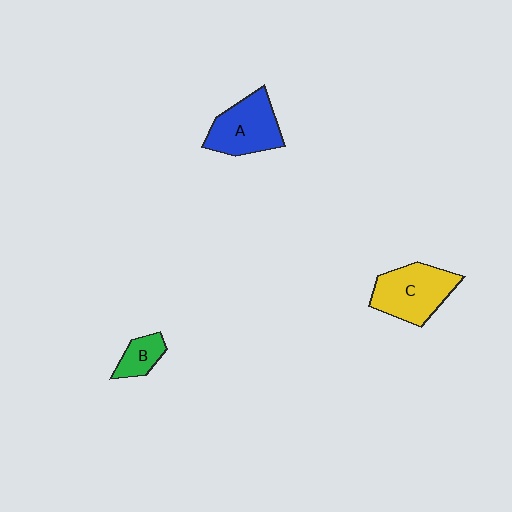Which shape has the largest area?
Shape C (yellow).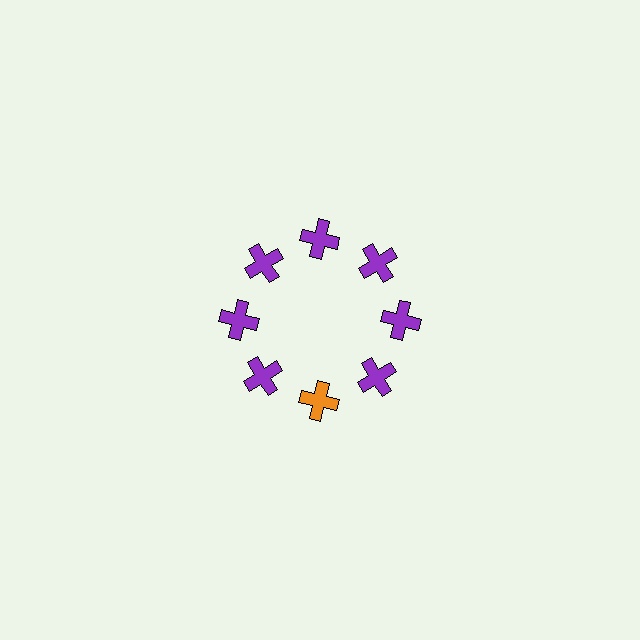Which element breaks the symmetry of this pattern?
The orange cross at roughly the 6 o'clock position breaks the symmetry. All other shapes are purple crosses.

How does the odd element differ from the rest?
It has a different color: orange instead of purple.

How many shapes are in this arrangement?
There are 8 shapes arranged in a ring pattern.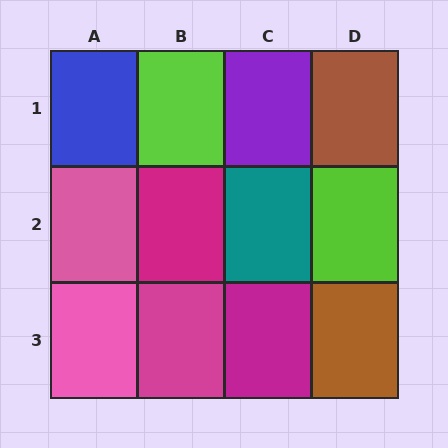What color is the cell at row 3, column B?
Magenta.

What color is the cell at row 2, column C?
Teal.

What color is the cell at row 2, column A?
Pink.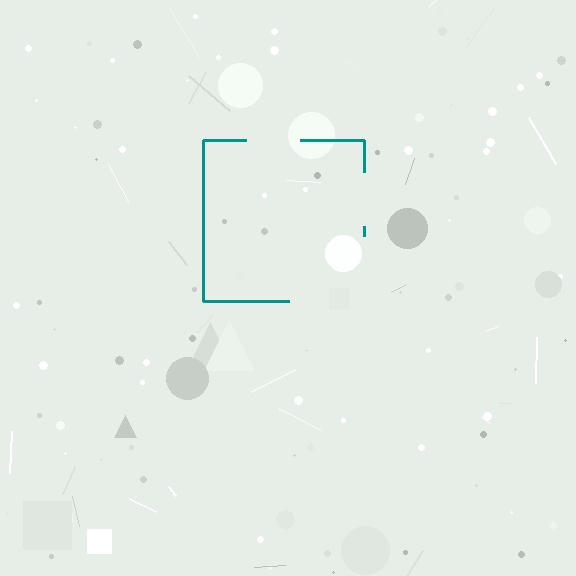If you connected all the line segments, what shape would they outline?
They would outline a square.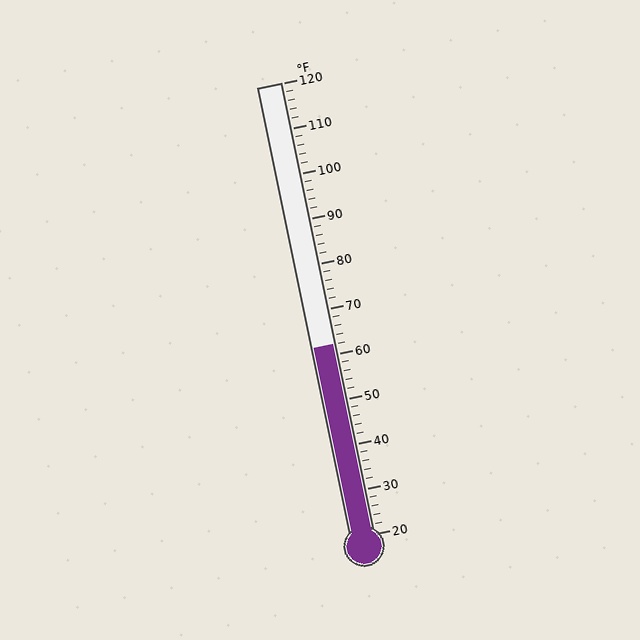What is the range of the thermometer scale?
The thermometer scale ranges from 20°F to 120°F.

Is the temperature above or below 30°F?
The temperature is above 30°F.